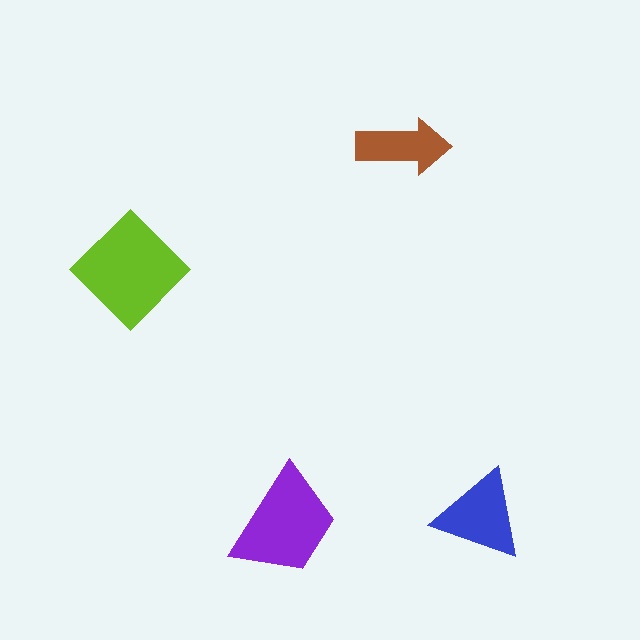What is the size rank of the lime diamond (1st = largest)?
1st.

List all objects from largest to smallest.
The lime diamond, the purple trapezoid, the blue triangle, the brown arrow.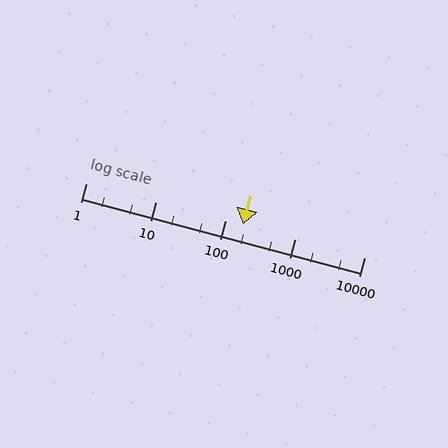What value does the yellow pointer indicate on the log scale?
The pointer indicates approximately 180.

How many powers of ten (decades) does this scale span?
The scale spans 4 decades, from 1 to 10000.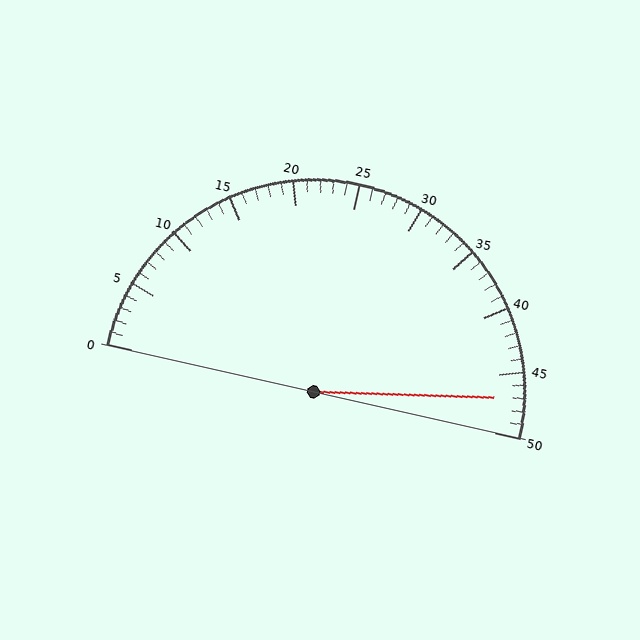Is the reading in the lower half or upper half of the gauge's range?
The reading is in the upper half of the range (0 to 50).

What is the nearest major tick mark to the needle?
The nearest major tick mark is 45.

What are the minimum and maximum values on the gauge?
The gauge ranges from 0 to 50.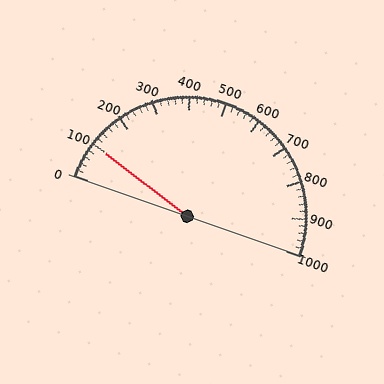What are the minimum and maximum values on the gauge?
The gauge ranges from 0 to 1000.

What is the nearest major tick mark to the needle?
The nearest major tick mark is 100.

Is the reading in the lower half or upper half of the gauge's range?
The reading is in the lower half of the range (0 to 1000).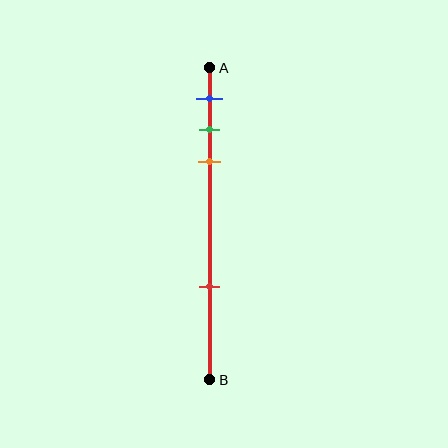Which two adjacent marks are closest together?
The green and orange marks are the closest adjacent pair.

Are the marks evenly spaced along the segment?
No, the marks are not evenly spaced.